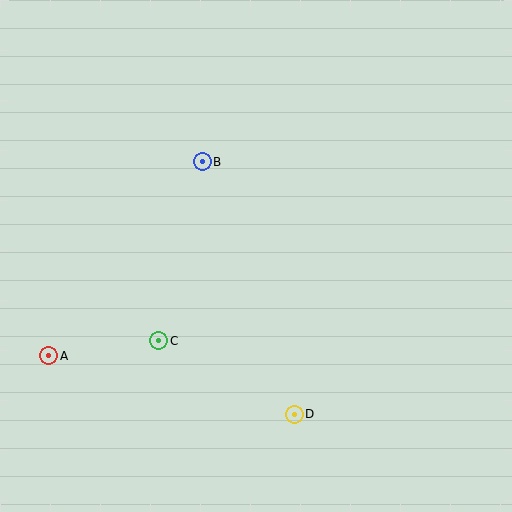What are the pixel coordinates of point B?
Point B is at (202, 162).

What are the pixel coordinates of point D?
Point D is at (294, 414).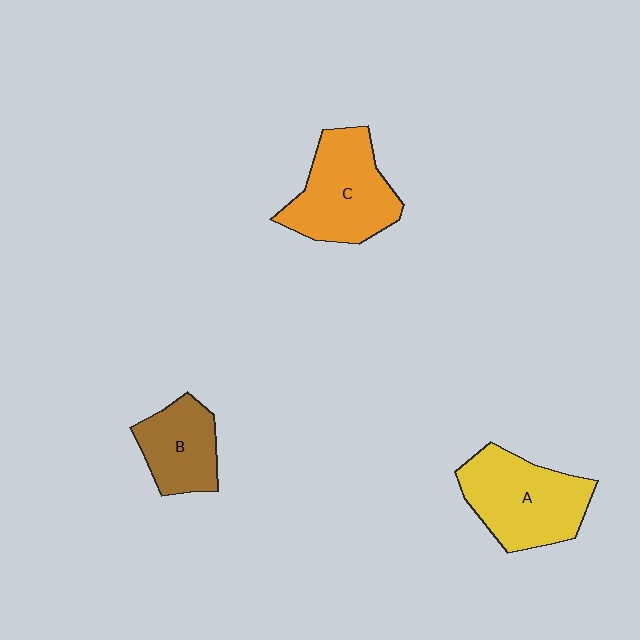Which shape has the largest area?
Shape A (yellow).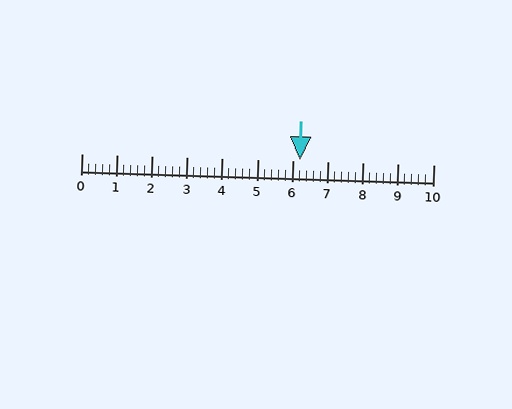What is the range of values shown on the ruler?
The ruler shows values from 0 to 10.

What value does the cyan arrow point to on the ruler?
The cyan arrow points to approximately 6.2.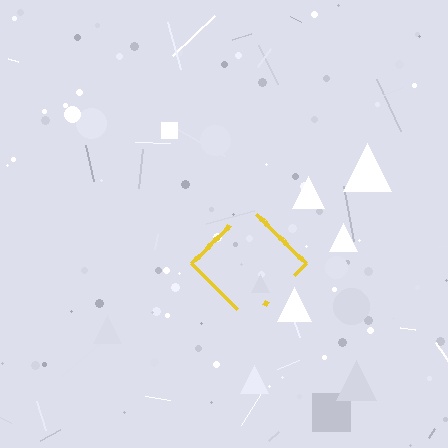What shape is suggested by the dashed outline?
The dashed outline suggests a diamond.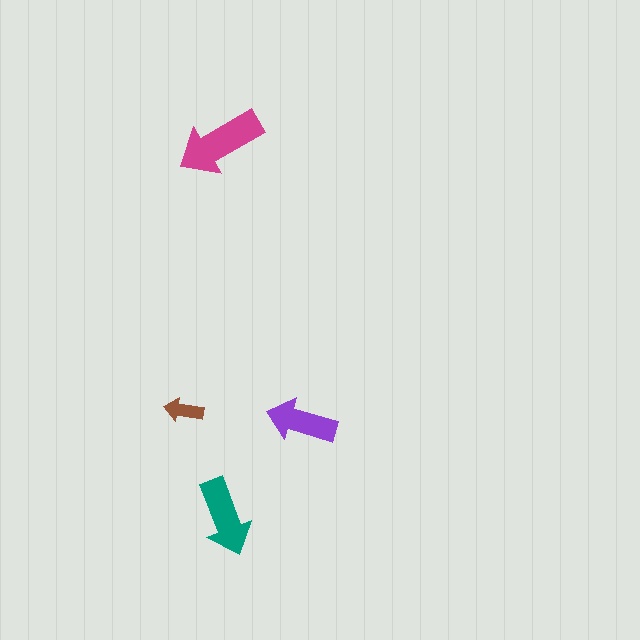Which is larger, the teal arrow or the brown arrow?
The teal one.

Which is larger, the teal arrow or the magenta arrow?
The magenta one.